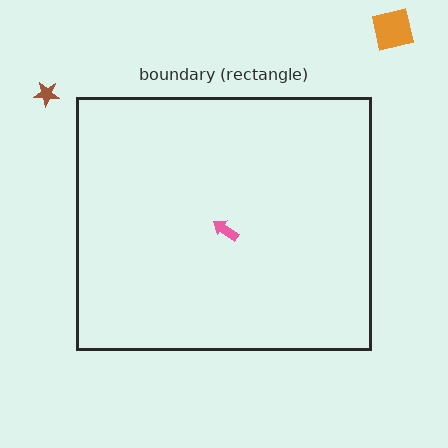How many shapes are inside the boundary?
1 inside, 2 outside.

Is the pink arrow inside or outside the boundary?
Inside.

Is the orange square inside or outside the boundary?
Outside.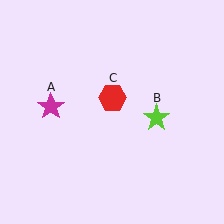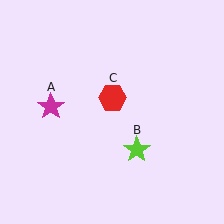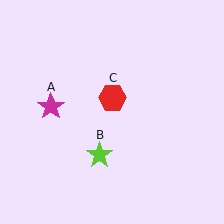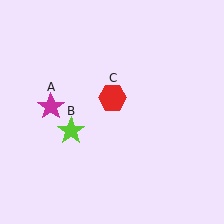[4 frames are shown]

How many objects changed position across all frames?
1 object changed position: lime star (object B).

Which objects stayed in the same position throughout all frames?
Magenta star (object A) and red hexagon (object C) remained stationary.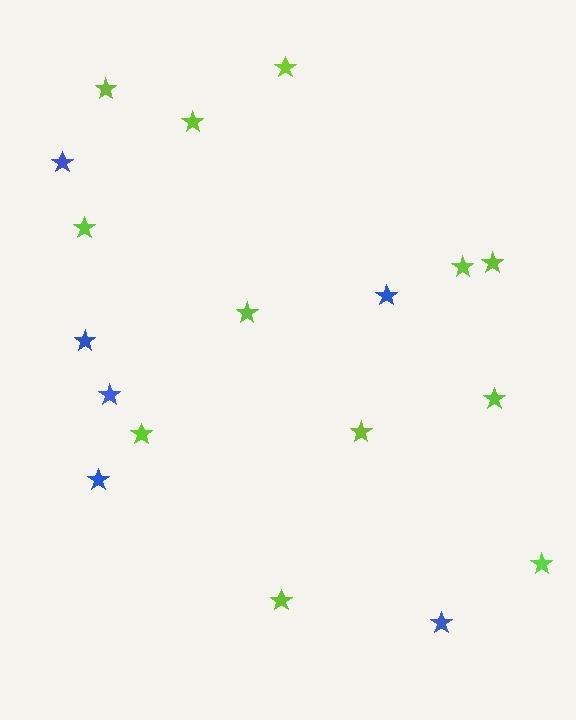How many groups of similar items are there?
There are 2 groups: one group of blue stars (6) and one group of lime stars (12).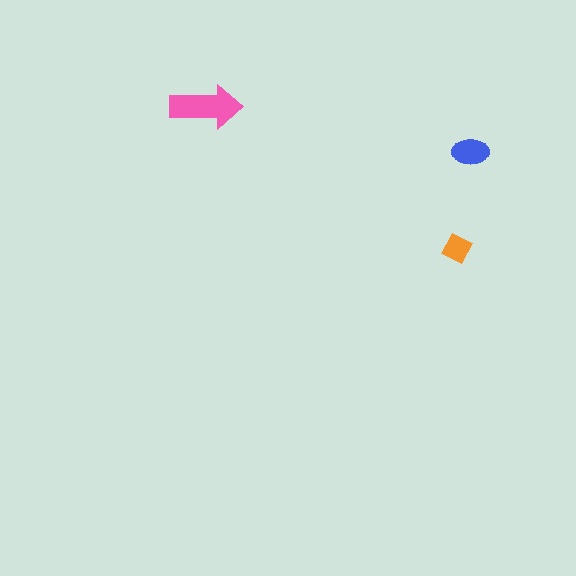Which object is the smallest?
The orange diamond.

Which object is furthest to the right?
The blue ellipse is rightmost.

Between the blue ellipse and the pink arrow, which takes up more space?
The pink arrow.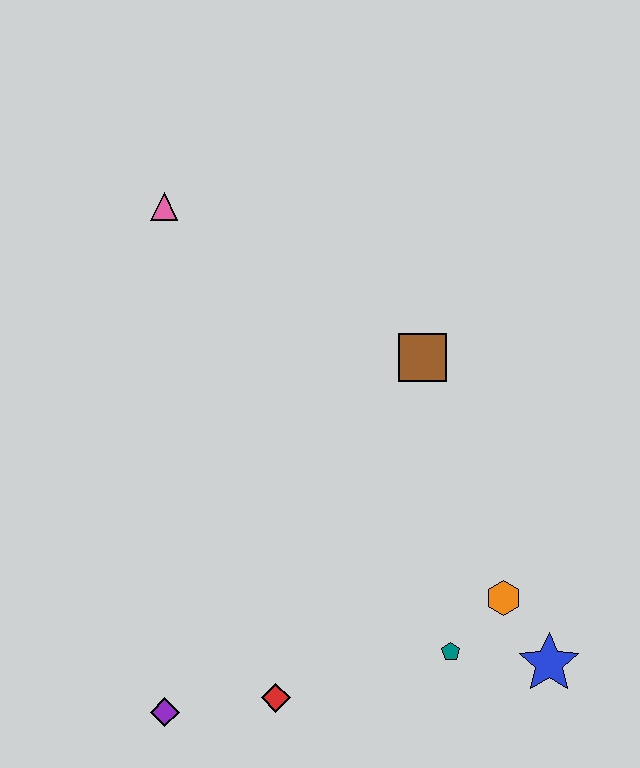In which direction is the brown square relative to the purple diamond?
The brown square is above the purple diamond.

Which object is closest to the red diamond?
The purple diamond is closest to the red diamond.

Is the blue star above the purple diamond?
Yes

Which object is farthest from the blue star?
The pink triangle is farthest from the blue star.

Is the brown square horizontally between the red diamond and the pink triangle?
No